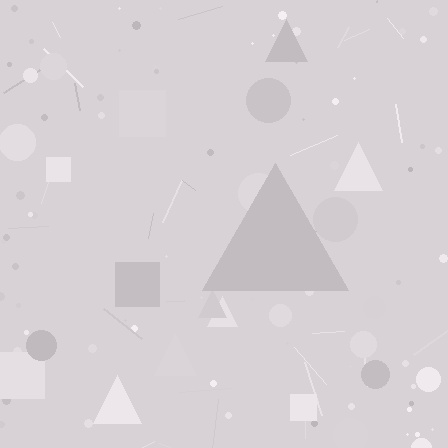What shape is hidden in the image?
A triangle is hidden in the image.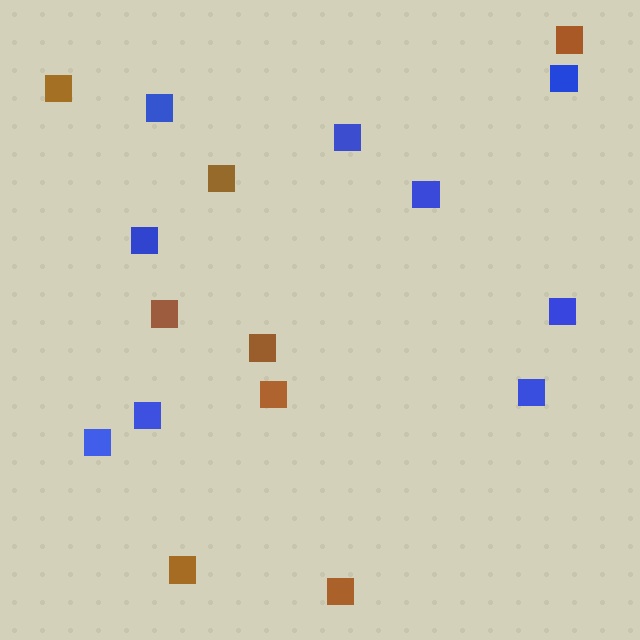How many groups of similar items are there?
There are 2 groups: one group of blue squares (9) and one group of brown squares (8).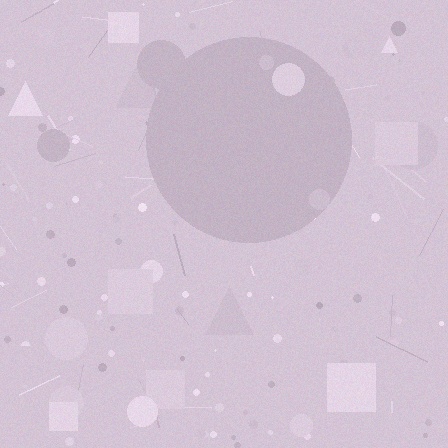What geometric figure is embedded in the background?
A circle is embedded in the background.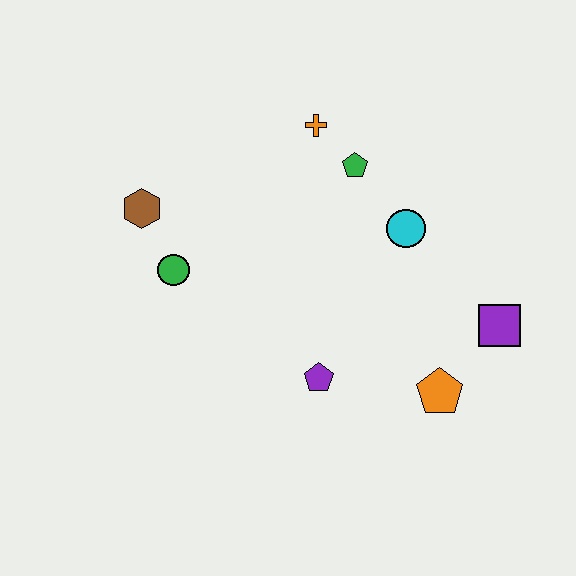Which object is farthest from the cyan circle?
The brown hexagon is farthest from the cyan circle.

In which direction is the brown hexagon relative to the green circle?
The brown hexagon is above the green circle.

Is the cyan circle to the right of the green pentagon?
Yes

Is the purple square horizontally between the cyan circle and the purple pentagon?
No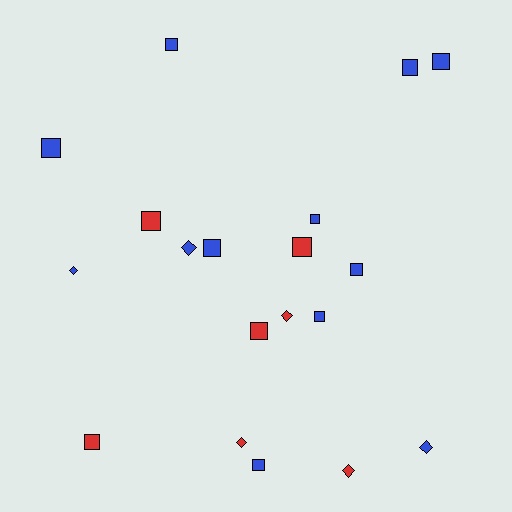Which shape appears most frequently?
Square, with 13 objects.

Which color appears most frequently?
Blue, with 12 objects.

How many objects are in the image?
There are 19 objects.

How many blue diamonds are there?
There are 3 blue diamonds.